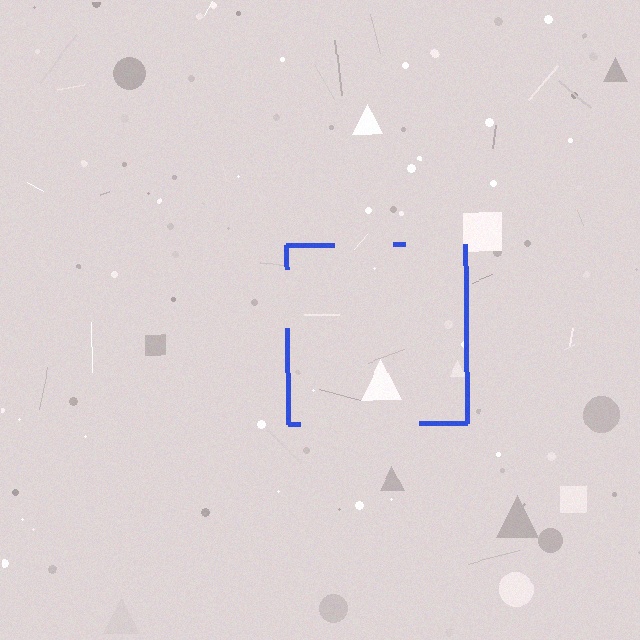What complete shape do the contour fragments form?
The contour fragments form a square.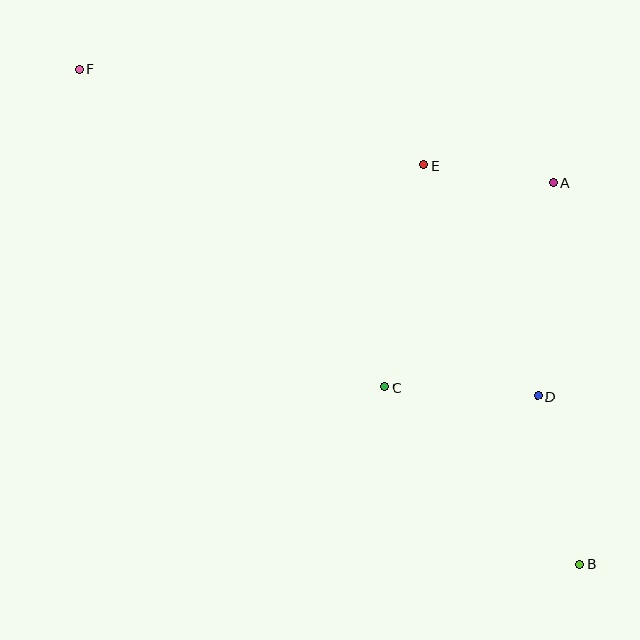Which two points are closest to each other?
Points A and E are closest to each other.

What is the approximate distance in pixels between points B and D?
The distance between B and D is approximately 173 pixels.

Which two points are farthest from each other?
Points B and F are farthest from each other.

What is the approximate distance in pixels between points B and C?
The distance between B and C is approximately 264 pixels.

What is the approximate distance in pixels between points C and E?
The distance between C and E is approximately 225 pixels.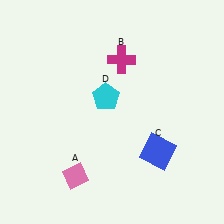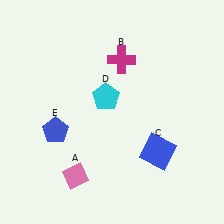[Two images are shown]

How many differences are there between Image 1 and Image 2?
There is 1 difference between the two images.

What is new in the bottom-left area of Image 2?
A blue pentagon (E) was added in the bottom-left area of Image 2.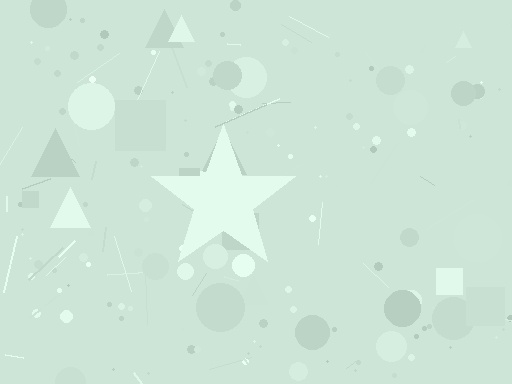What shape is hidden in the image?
A star is hidden in the image.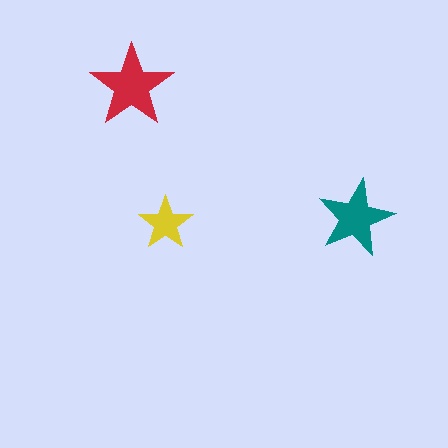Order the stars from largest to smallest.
the red one, the teal one, the yellow one.